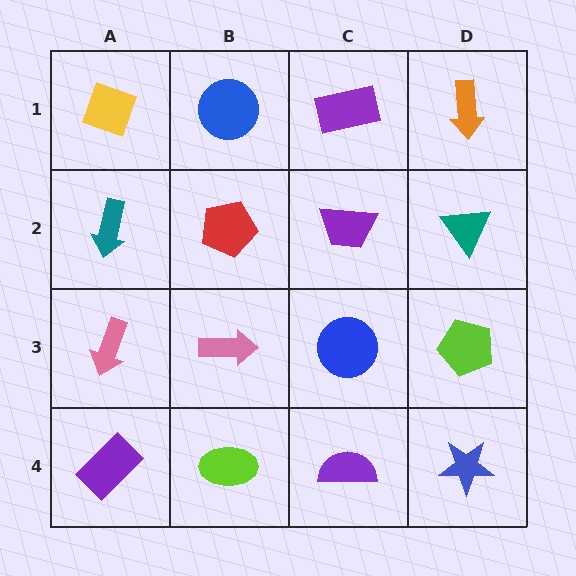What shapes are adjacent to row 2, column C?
A purple rectangle (row 1, column C), a blue circle (row 3, column C), a red pentagon (row 2, column B), a teal triangle (row 2, column D).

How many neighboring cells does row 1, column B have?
3.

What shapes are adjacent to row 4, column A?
A pink arrow (row 3, column A), a lime ellipse (row 4, column B).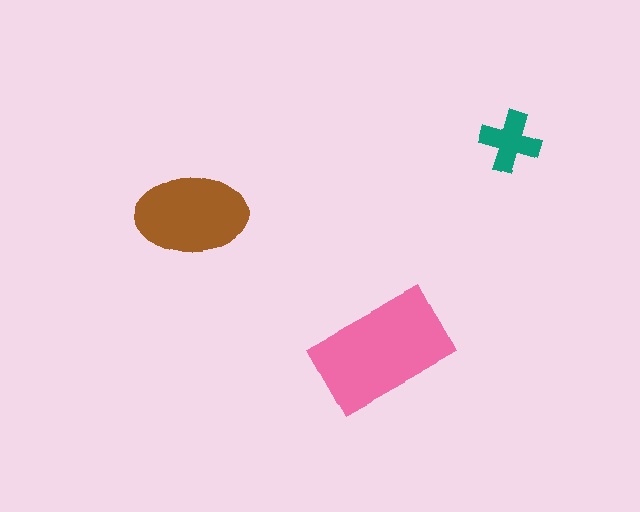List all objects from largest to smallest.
The pink rectangle, the brown ellipse, the teal cross.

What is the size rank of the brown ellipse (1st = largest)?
2nd.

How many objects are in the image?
There are 3 objects in the image.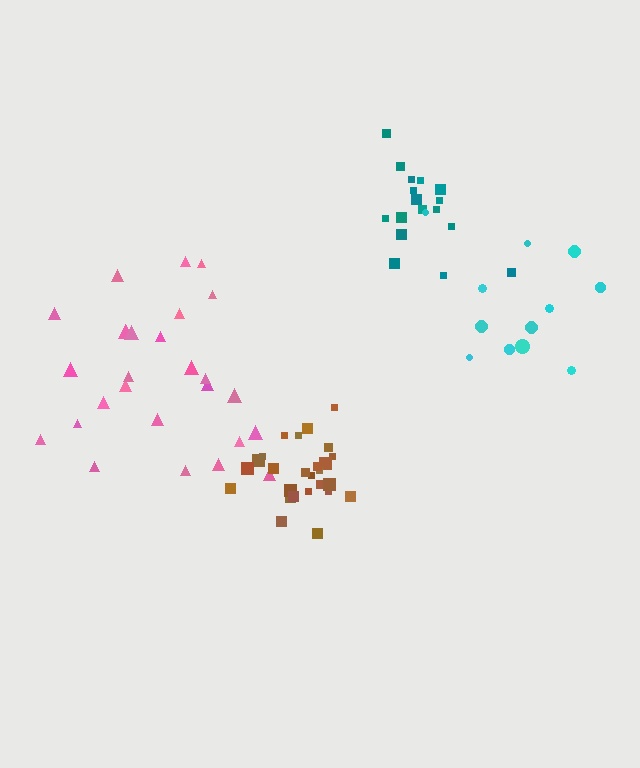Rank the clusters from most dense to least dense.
brown, teal, cyan, pink.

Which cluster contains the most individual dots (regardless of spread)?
Pink (27).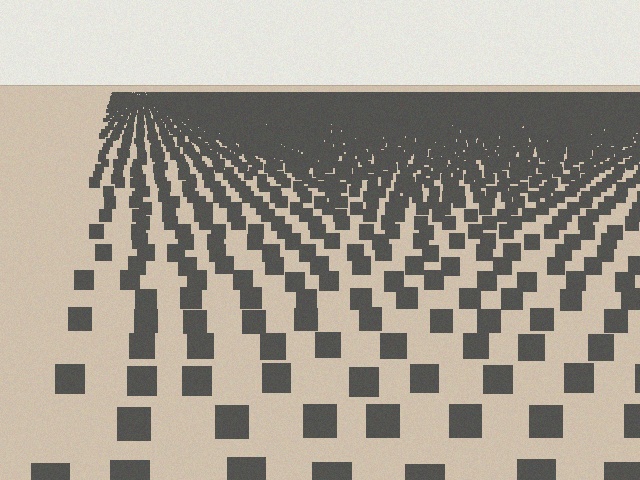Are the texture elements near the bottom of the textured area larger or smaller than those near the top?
Larger. Near the bottom, elements are closer to the viewer and appear at a bigger on-screen size.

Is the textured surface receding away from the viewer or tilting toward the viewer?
The surface is receding away from the viewer. Texture elements get smaller and denser toward the top.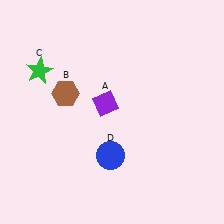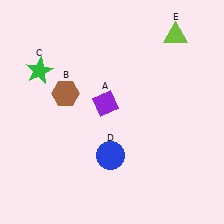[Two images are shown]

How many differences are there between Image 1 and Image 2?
There is 1 difference between the two images.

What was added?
A lime triangle (E) was added in Image 2.